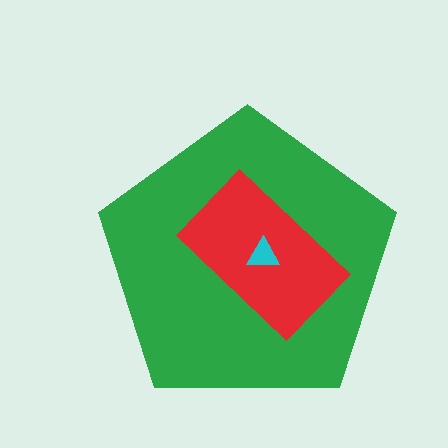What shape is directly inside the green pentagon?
The red rectangle.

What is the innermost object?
The cyan triangle.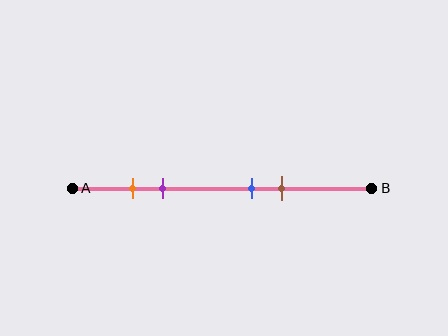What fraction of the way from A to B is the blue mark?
The blue mark is approximately 60% (0.6) of the way from A to B.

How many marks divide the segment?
There are 4 marks dividing the segment.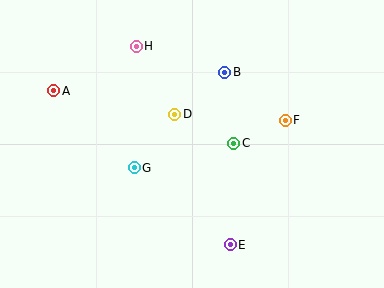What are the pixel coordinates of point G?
Point G is at (134, 168).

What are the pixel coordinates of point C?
Point C is at (234, 143).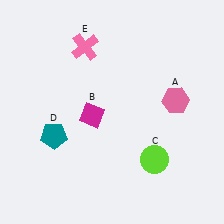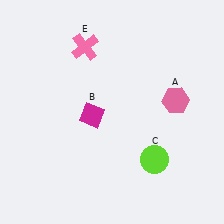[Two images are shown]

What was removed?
The teal pentagon (D) was removed in Image 2.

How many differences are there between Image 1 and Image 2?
There is 1 difference between the two images.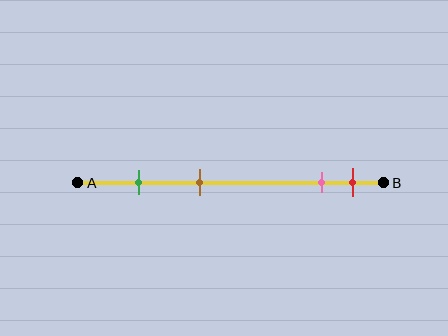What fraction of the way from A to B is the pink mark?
The pink mark is approximately 80% (0.8) of the way from A to B.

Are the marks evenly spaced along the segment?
No, the marks are not evenly spaced.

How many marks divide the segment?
There are 4 marks dividing the segment.